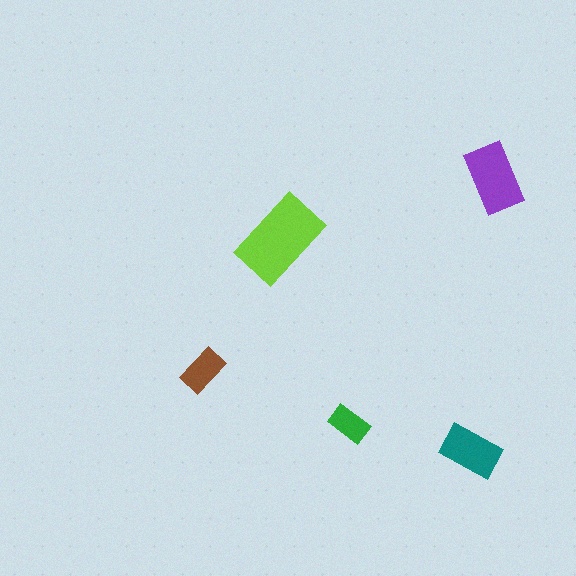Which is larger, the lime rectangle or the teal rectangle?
The lime one.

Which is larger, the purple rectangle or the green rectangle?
The purple one.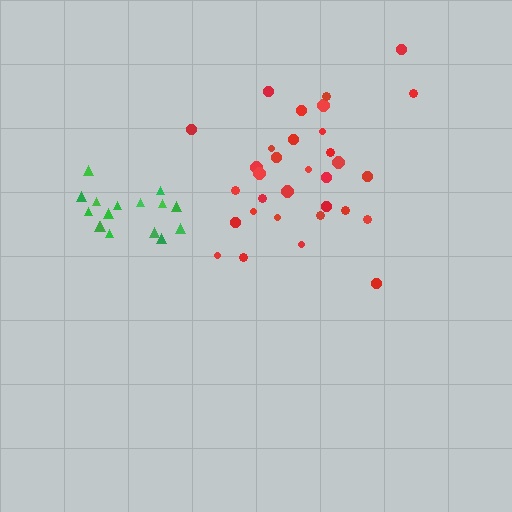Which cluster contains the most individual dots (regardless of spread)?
Red (32).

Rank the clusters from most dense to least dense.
green, red.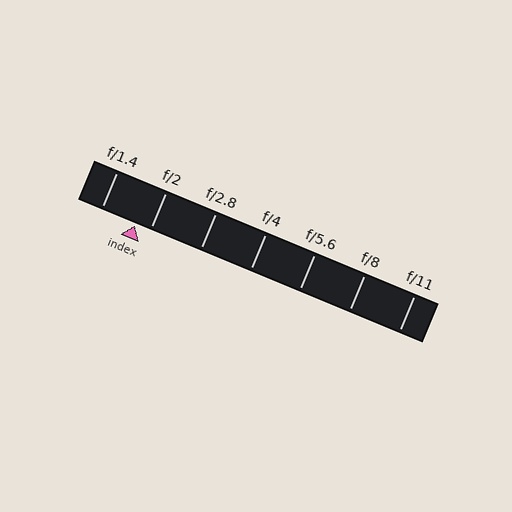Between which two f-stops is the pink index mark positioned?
The index mark is between f/1.4 and f/2.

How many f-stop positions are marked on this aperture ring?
There are 7 f-stop positions marked.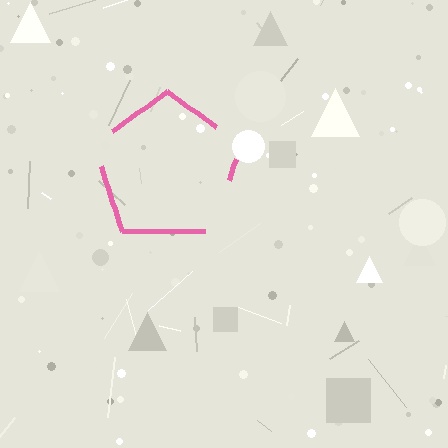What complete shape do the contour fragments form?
The contour fragments form a pentagon.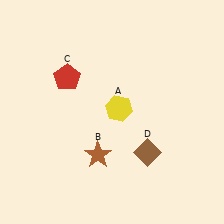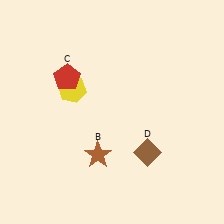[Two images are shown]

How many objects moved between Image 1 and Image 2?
1 object moved between the two images.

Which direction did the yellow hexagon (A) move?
The yellow hexagon (A) moved left.